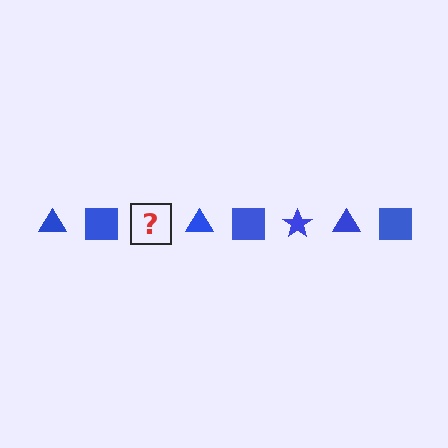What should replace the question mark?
The question mark should be replaced with a blue star.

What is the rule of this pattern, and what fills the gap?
The rule is that the pattern cycles through triangle, square, star shapes in blue. The gap should be filled with a blue star.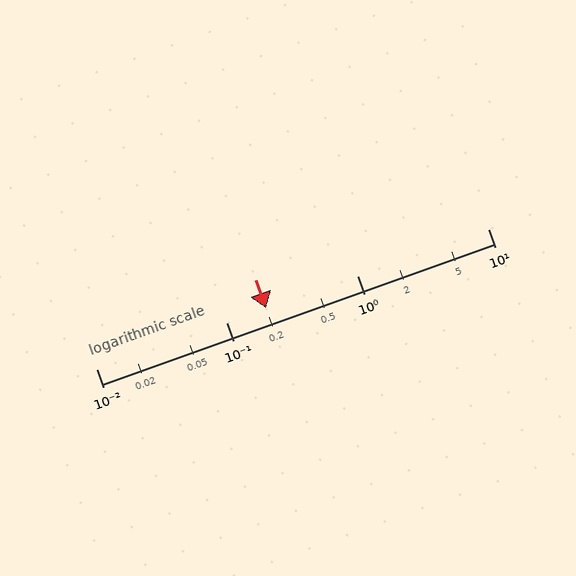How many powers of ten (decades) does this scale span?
The scale spans 3 decades, from 0.01 to 10.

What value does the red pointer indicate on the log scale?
The pointer indicates approximately 0.2.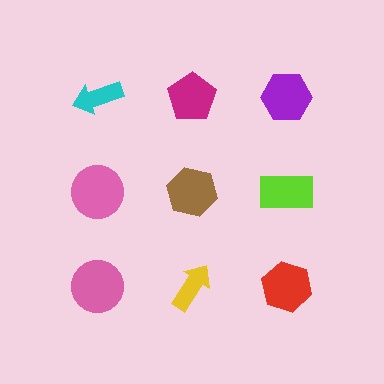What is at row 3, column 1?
A pink circle.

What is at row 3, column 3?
A red hexagon.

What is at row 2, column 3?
A lime rectangle.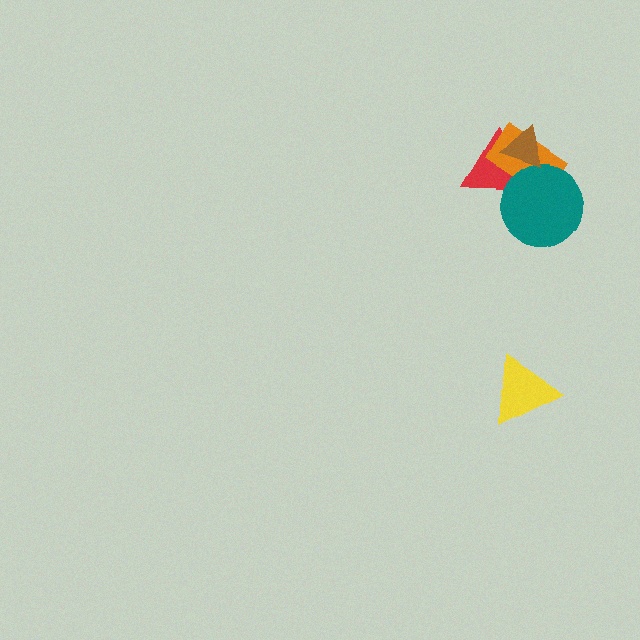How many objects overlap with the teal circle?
2 objects overlap with the teal circle.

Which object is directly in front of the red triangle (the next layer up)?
The orange rectangle is directly in front of the red triangle.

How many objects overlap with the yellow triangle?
0 objects overlap with the yellow triangle.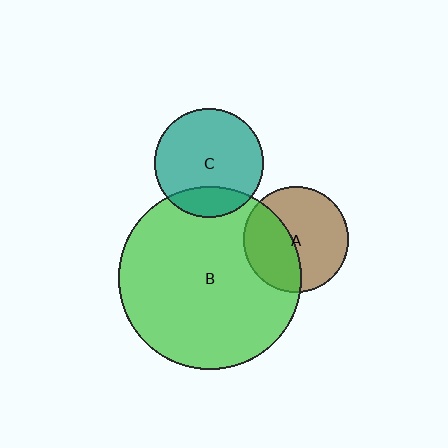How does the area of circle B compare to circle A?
Approximately 3.0 times.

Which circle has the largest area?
Circle B (green).